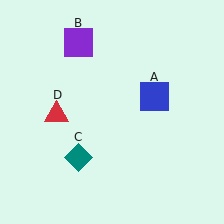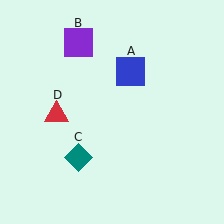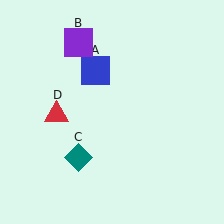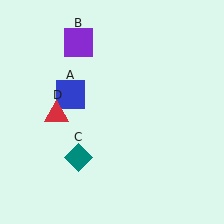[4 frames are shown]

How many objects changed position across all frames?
1 object changed position: blue square (object A).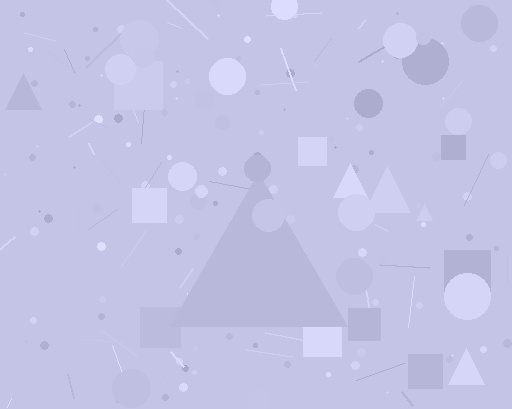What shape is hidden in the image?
A triangle is hidden in the image.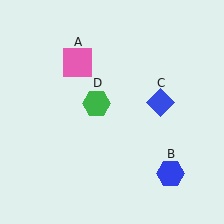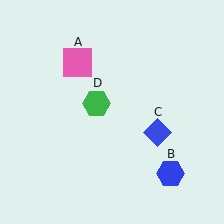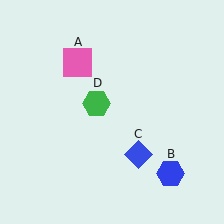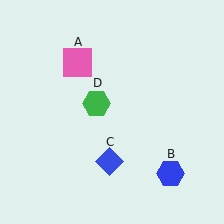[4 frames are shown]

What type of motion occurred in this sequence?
The blue diamond (object C) rotated clockwise around the center of the scene.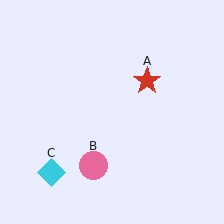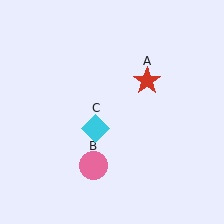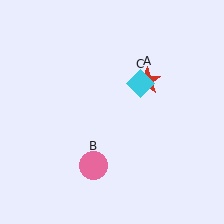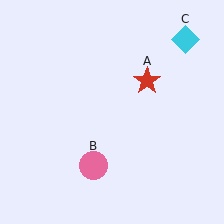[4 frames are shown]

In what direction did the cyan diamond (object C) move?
The cyan diamond (object C) moved up and to the right.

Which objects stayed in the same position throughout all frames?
Red star (object A) and pink circle (object B) remained stationary.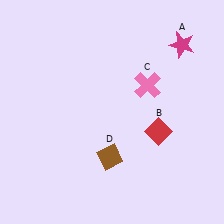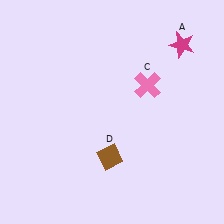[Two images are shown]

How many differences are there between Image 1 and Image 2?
There is 1 difference between the two images.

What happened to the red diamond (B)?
The red diamond (B) was removed in Image 2. It was in the bottom-right area of Image 1.